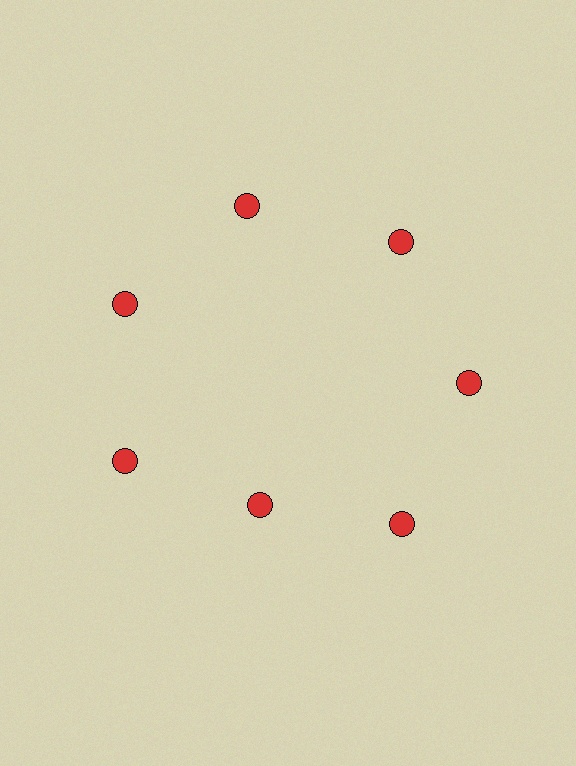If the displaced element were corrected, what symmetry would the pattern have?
It would have 7-fold rotational symmetry — the pattern would map onto itself every 51 degrees.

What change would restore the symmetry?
The symmetry would be restored by moving it outward, back onto the ring so that all 7 circles sit at equal angles and equal distance from the center.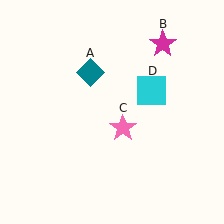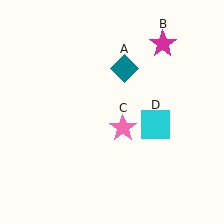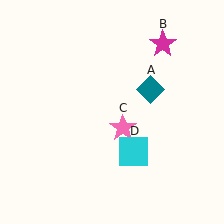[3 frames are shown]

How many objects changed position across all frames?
2 objects changed position: teal diamond (object A), cyan square (object D).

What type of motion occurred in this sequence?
The teal diamond (object A), cyan square (object D) rotated clockwise around the center of the scene.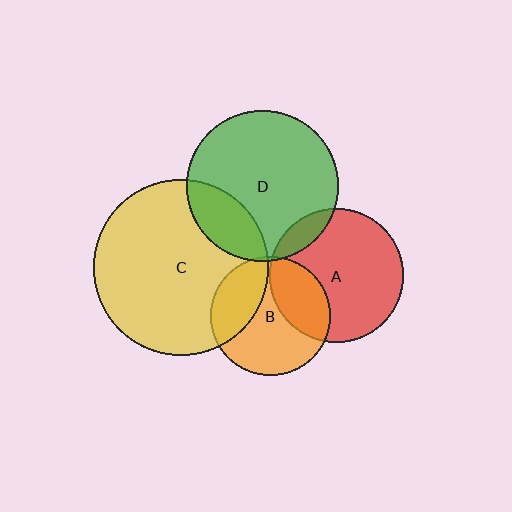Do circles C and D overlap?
Yes.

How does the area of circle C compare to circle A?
Approximately 1.7 times.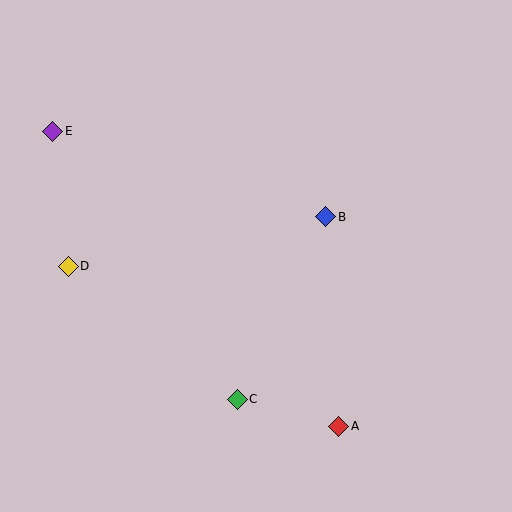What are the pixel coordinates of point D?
Point D is at (68, 266).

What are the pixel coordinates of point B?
Point B is at (326, 217).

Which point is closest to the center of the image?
Point B at (326, 217) is closest to the center.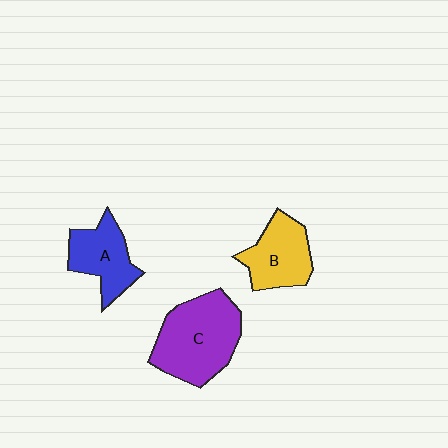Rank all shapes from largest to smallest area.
From largest to smallest: C (purple), B (yellow), A (blue).